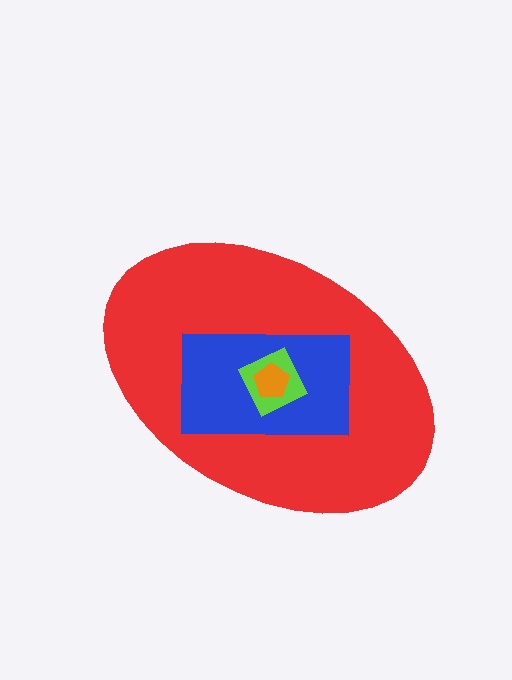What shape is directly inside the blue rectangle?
The lime diamond.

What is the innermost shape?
The orange pentagon.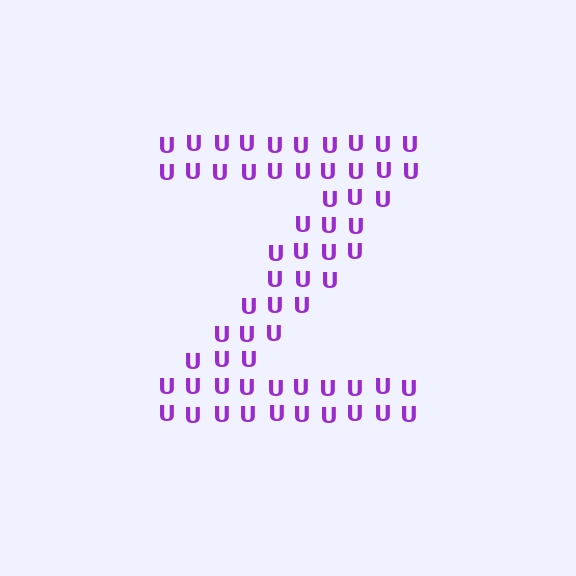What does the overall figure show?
The overall figure shows the letter Z.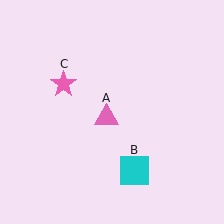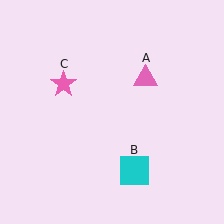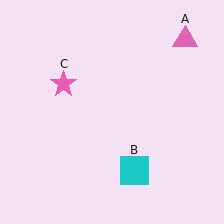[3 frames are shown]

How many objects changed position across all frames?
1 object changed position: pink triangle (object A).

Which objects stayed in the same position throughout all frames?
Cyan square (object B) and pink star (object C) remained stationary.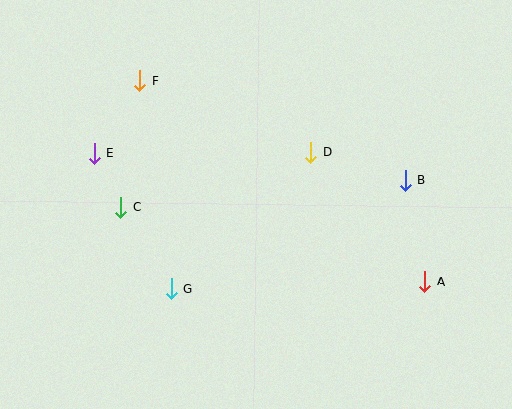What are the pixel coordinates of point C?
Point C is at (121, 207).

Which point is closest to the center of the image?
Point D at (311, 152) is closest to the center.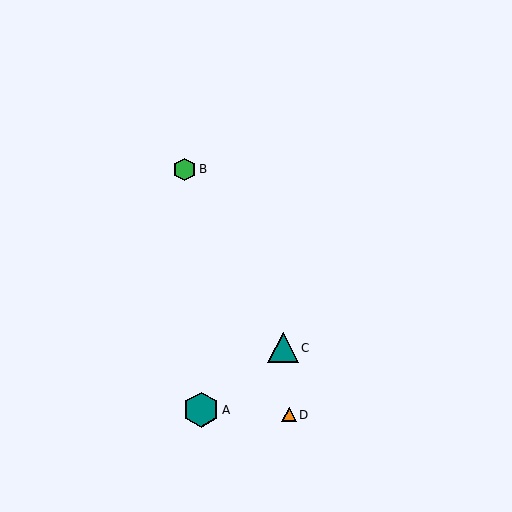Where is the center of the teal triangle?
The center of the teal triangle is at (283, 348).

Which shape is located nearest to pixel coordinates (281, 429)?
The orange triangle (labeled D) at (289, 415) is nearest to that location.